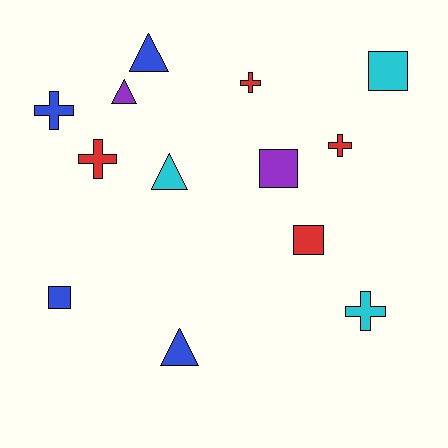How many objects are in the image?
There are 13 objects.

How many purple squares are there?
There is 1 purple square.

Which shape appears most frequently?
Cross, with 5 objects.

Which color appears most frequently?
Red, with 4 objects.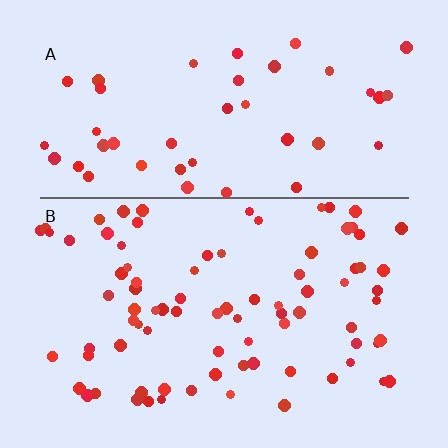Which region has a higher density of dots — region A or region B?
B (the bottom).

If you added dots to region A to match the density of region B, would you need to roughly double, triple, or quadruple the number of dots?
Approximately double.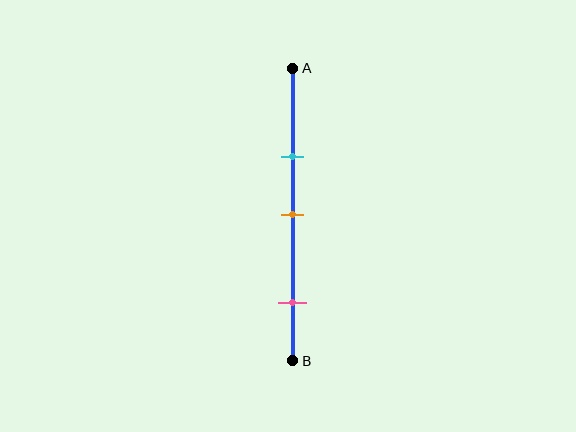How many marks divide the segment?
There are 3 marks dividing the segment.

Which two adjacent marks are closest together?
The cyan and orange marks are the closest adjacent pair.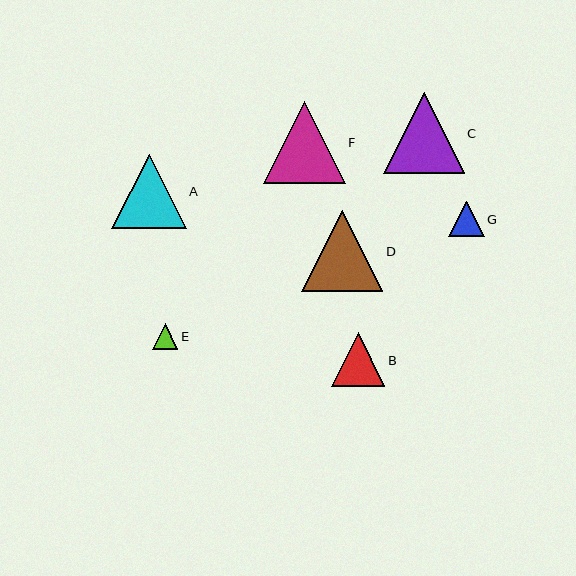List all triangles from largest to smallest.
From largest to smallest: F, D, C, A, B, G, E.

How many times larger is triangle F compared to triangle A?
Triangle F is approximately 1.1 times the size of triangle A.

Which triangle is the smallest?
Triangle E is the smallest with a size of approximately 25 pixels.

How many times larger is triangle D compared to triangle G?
Triangle D is approximately 2.3 times the size of triangle G.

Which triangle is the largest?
Triangle F is the largest with a size of approximately 82 pixels.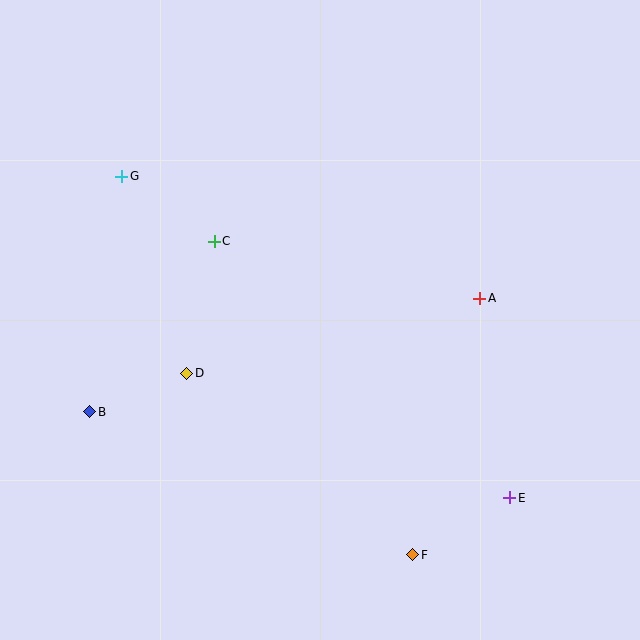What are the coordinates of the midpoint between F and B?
The midpoint between F and B is at (251, 483).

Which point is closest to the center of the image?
Point C at (214, 241) is closest to the center.